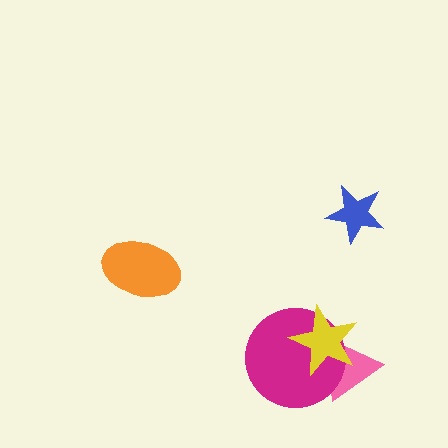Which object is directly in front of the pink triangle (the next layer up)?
The magenta circle is directly in front of the pink triangle.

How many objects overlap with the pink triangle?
2 objects overlap with the pink triangle.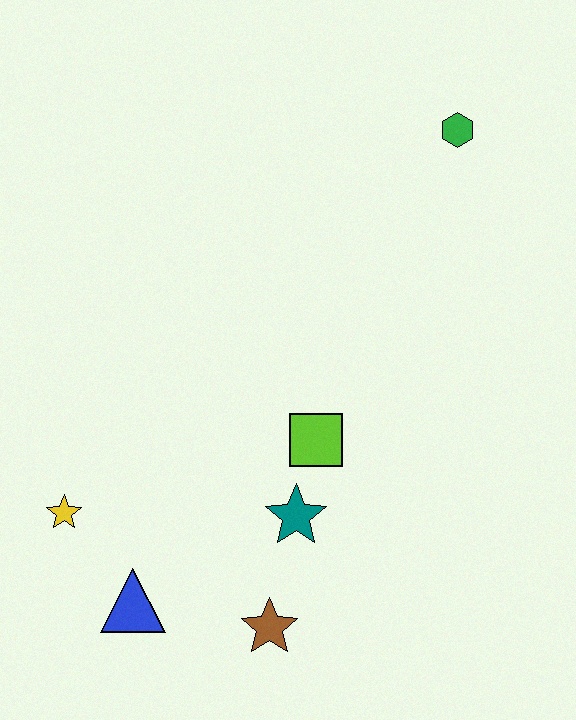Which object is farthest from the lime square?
The green hexagon is farthest from the lime square.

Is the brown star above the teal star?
No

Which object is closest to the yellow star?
The blue triangle is closest to the yellow star.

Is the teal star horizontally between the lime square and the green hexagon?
No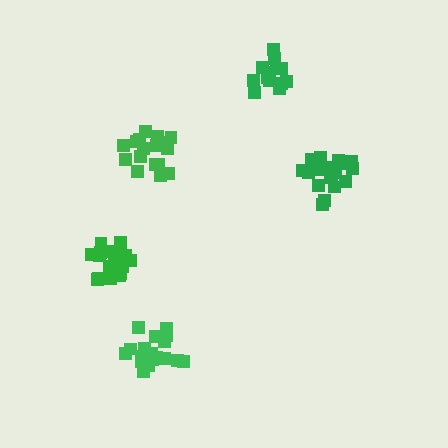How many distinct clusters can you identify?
There are 5 distinct clusters.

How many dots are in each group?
Group 1: 14 dots, Group 2: 19 dots, Group 3: 17 dots, Group 4: 17 dots, Group 5: 19 dots (86 total).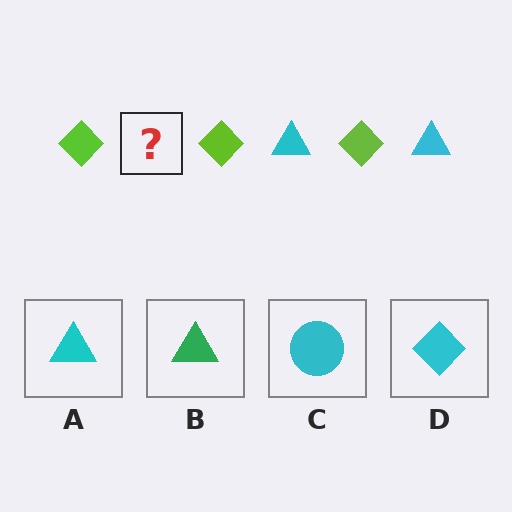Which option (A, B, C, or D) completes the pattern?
A.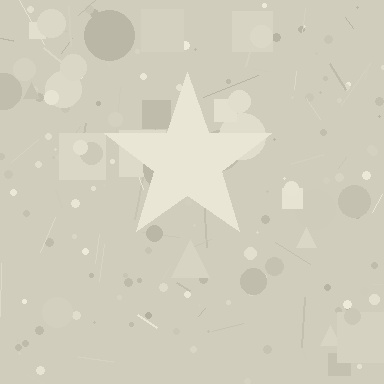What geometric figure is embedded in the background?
A star is embedded in the background.